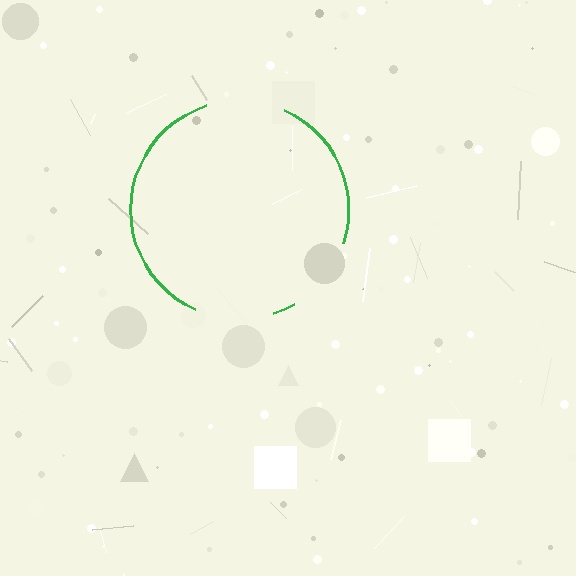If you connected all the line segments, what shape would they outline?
They would outline a circle.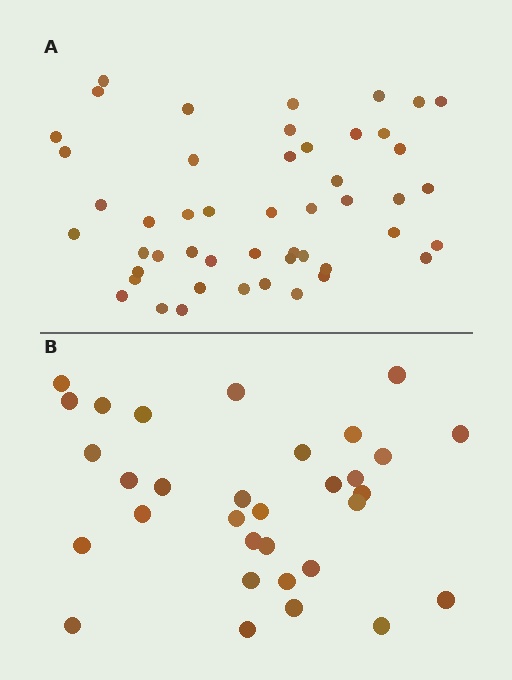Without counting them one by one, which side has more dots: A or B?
Region A (the top region) has more dots.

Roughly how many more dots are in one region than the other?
Region A has approximately 15 more dots than region B.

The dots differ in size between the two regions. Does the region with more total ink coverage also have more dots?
No. Region B has more total ink coverage because its dots are larger, but region A actually contains more individual dots. Total area can be misleading — the number of items is what matters here.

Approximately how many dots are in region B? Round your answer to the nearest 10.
About 30 dots. (The exact count is 32, which rounds to 30.)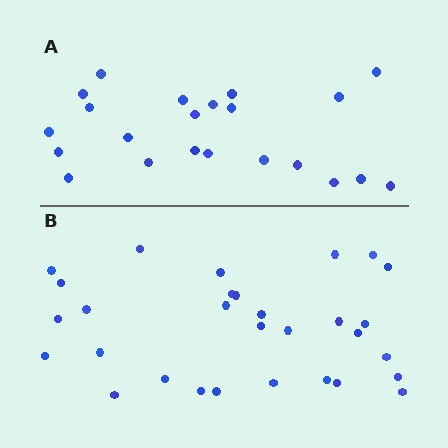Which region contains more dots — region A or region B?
Region B (the bottom region) has more dots.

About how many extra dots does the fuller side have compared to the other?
Region B has roughly 8 or so more dots than region A.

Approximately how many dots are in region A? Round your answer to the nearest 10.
About 20 dots. (The exact count is 22, which rounds to 20.)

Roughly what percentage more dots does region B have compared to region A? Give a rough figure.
About 35% more.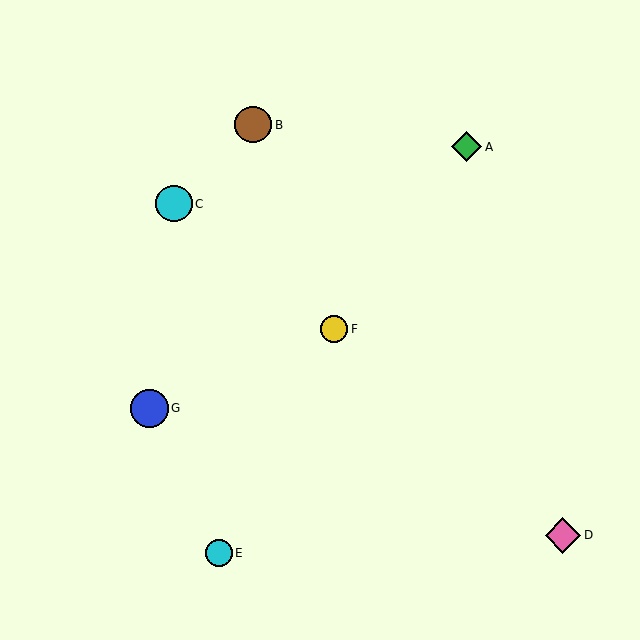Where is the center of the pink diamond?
The center of the pink diamond is at (563, 535).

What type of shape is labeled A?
Shape A is a green diamond.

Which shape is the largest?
The blue circle (labeled G) is the largest.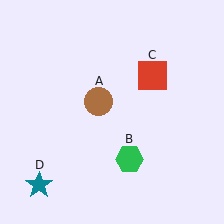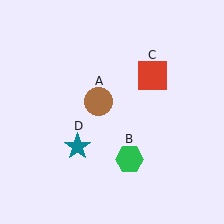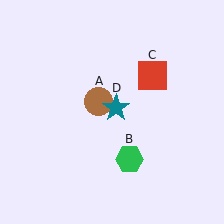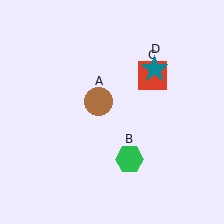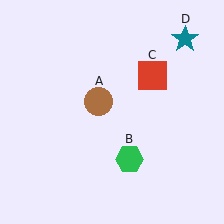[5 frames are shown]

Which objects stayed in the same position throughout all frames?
Brown circle (object A) and green hexagon (object B) and red square (object C) remained stationary.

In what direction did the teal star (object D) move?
The teal star (object D) moved up and to the right.